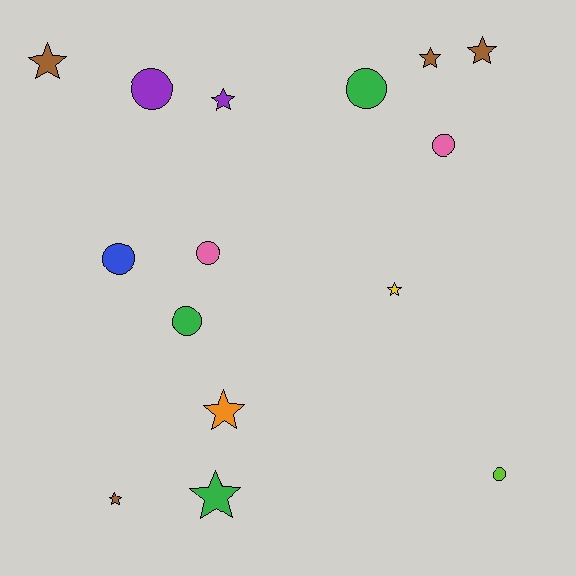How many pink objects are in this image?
There are 2 pink objects.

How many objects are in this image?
There are 15 objects.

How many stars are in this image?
There are 8 stars.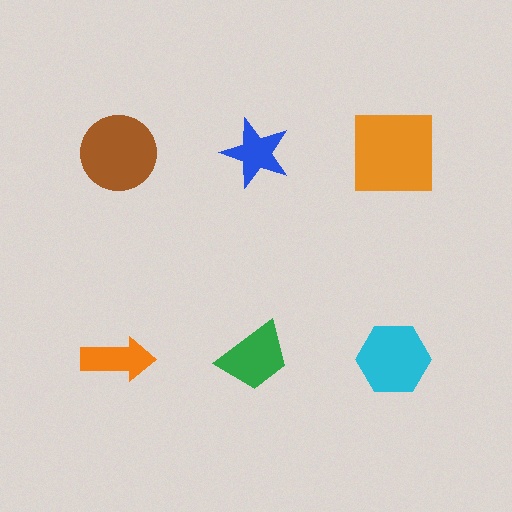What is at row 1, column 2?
A blue star.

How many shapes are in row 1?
3 shapes.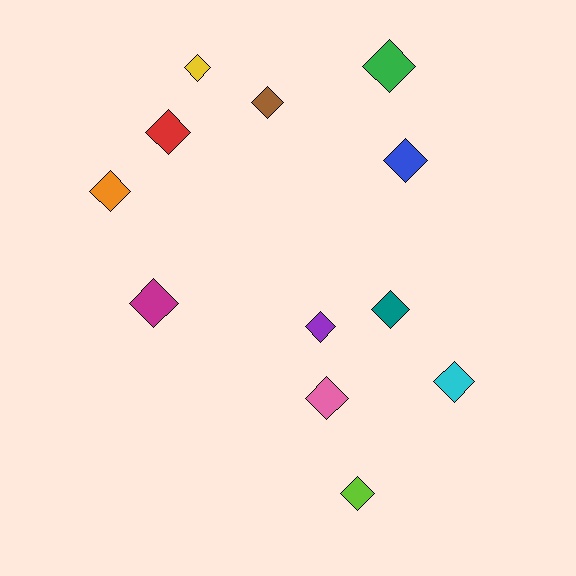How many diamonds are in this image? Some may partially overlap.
There are 12 diamonds.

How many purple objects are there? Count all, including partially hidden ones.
There is 1 purple object.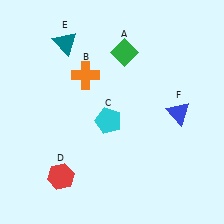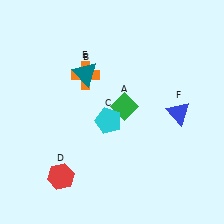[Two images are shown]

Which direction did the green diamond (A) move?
The green diamond (A) moved down.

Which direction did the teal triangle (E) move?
The teal triangle (E) moved down.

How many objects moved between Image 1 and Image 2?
2 objects moved between the two images.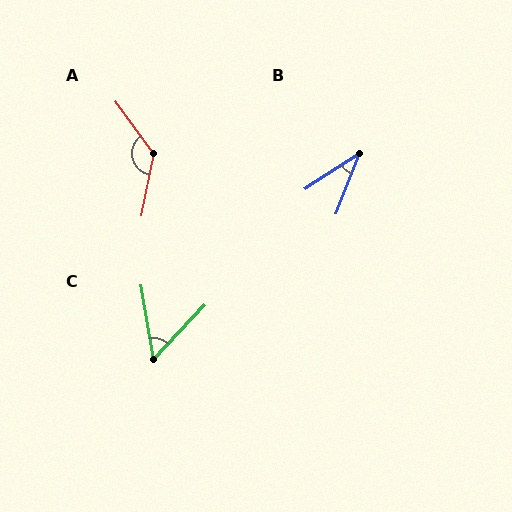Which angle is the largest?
A, at approximately 133 degrees.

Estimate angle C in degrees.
Approximately 53 degrees.